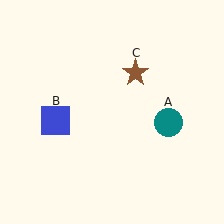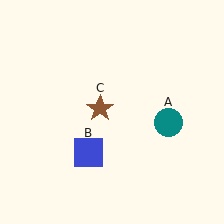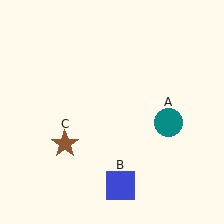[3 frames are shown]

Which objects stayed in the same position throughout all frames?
Teal circle (object A) remained stationary.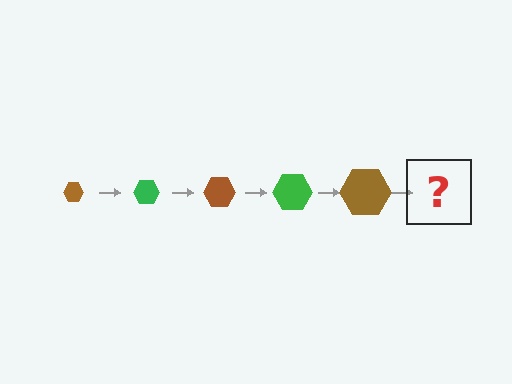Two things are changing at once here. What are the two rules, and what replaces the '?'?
The two rules are that the hexagon grows larger each step and the color cycles through brown and green. The '?' should be a green hexagon, larger than the previous one.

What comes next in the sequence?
The next element should be a green hexagon, larger than the previous one.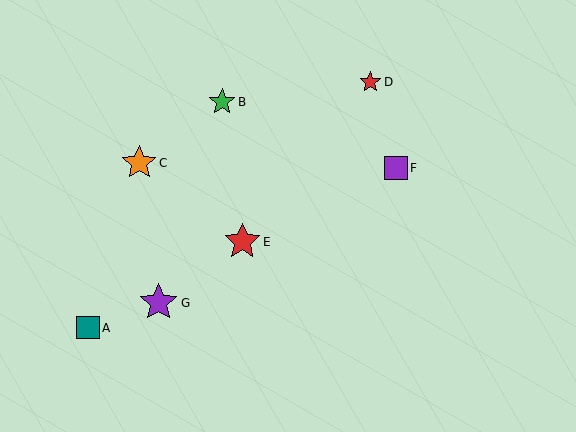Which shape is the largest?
The purple star (labeled G) is the largest.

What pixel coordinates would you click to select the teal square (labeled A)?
Click at (88, 328) to select the teal square A.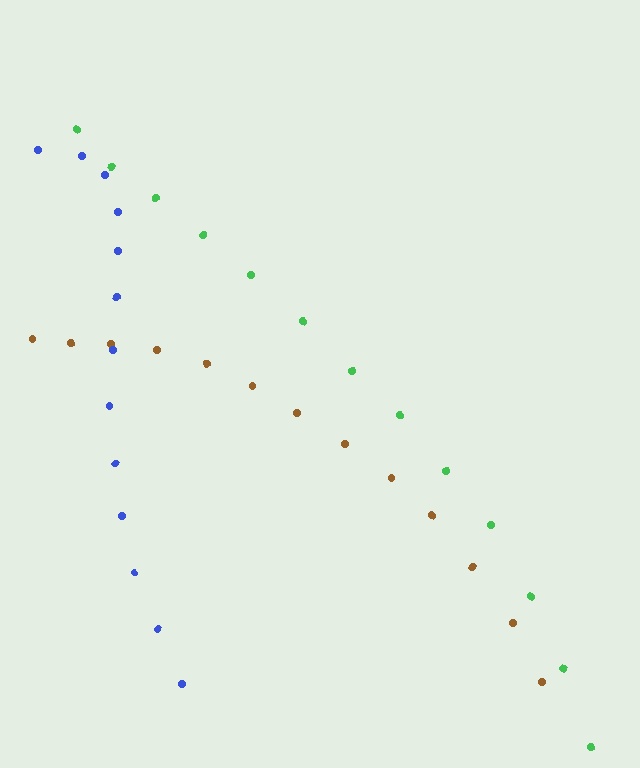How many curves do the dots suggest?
There are 3 distinct paths.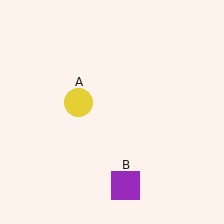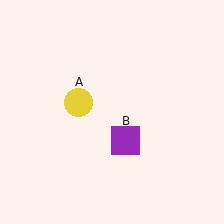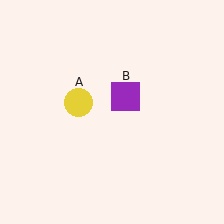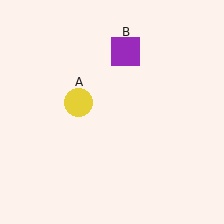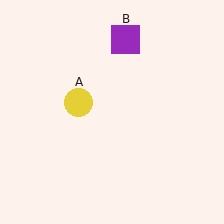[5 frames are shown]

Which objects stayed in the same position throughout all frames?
Yellow circle (object A) remained stationary.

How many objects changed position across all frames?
1 object changed position: purple square (object B).